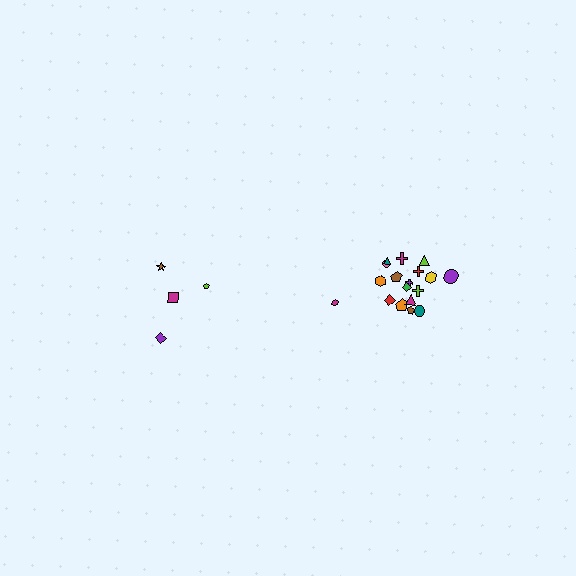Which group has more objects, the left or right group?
The right group.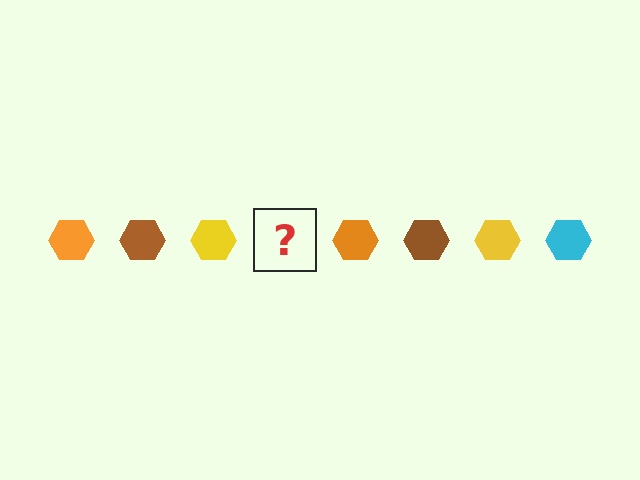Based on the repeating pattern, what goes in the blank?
The blank should be a cyan hexagon.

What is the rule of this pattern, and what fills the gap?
The rule is that the pattern cycles through orange, brown, yellow, cyan hexagons. The gap should be filled with a cyan hexagon.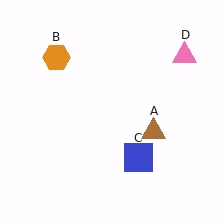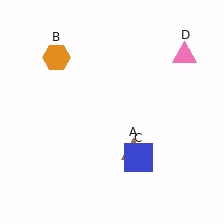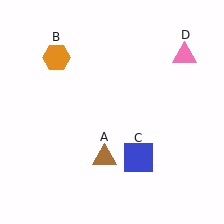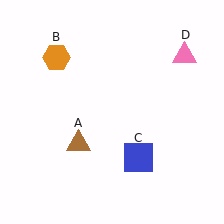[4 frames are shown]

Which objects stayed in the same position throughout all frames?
Orange hexagon (object B) and blue square (object C) and pink triangle (object D) remained stationary.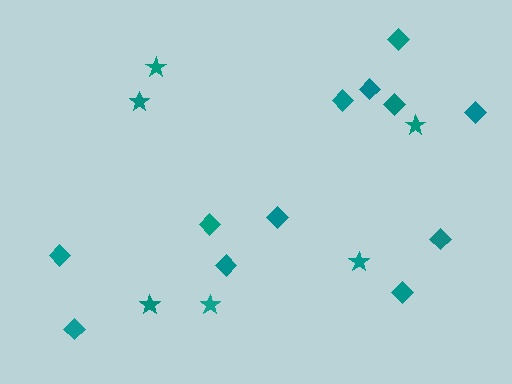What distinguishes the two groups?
There are 2 groups: one group of stars (6) and one group of diamonds (12).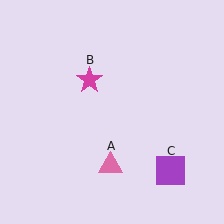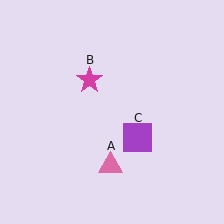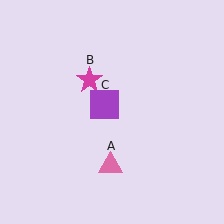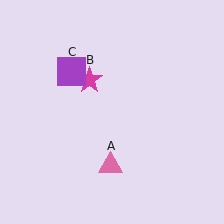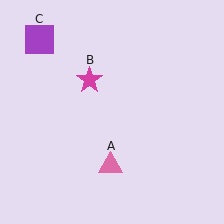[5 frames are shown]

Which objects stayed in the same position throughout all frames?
Pink triangle (object A) and magenta star (object B) remained stationary.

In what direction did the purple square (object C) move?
The purple square (object C) moved up and to the left.